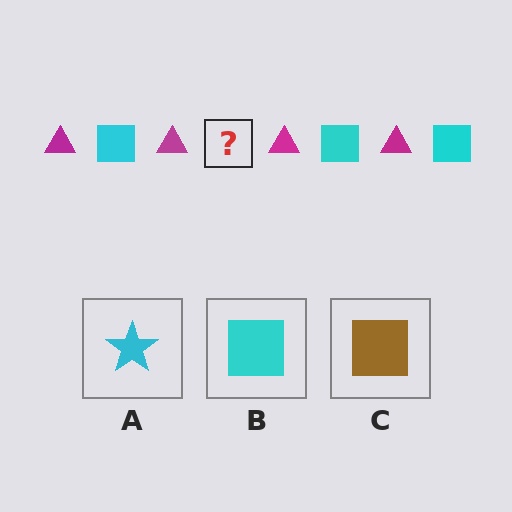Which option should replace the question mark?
Option B.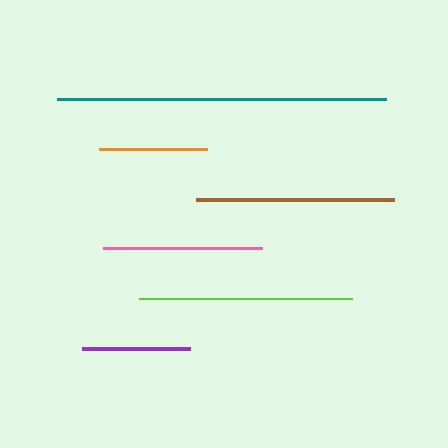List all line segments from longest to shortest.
From longest to shortest: teal, lime, brown, pink, orange, purple.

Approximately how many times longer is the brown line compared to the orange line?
The brown line is approximately 1.8 times the length of the orange line.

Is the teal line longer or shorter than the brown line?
The teal line is longer than the brown line.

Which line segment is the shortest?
The purple line is the shortest at approximately 107 pixels.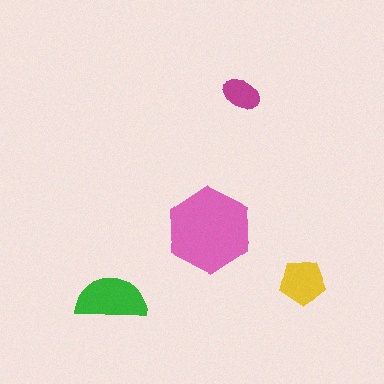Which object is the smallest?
The magenta ellipse.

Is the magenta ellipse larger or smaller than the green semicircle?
Smaller.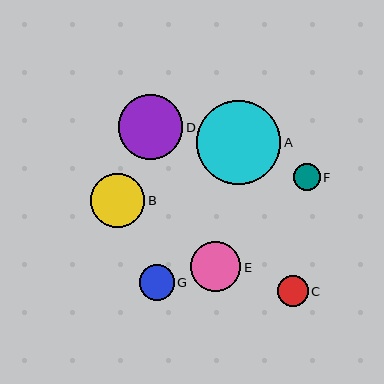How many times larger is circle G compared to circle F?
Circle G is approximately 1.3 times the size of circle F.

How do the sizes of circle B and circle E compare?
Circle B and circle E are approximately the same size.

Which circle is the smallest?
Circle F is the smallest with a size of approximately 26 pixels.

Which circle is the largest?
Circle A is the largest with a size of approximately 84 pixels.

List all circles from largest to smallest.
From largest to smallest: A, D, B, E, G, C, F.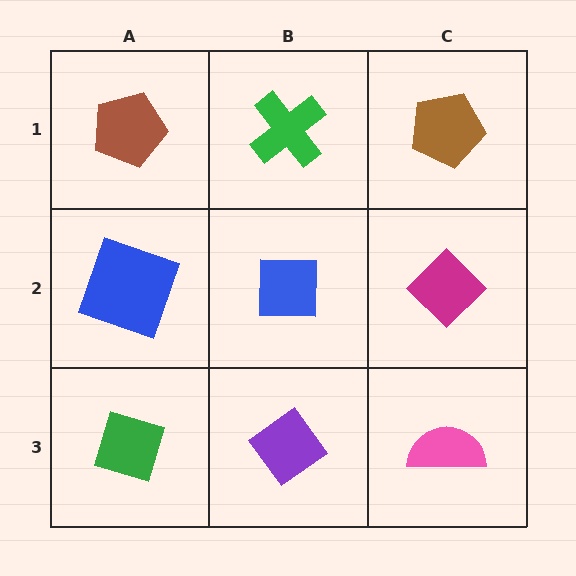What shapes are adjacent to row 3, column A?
A blue square (row 2, column A), a purple diamond (row 3, column B).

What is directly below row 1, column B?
A blue square.